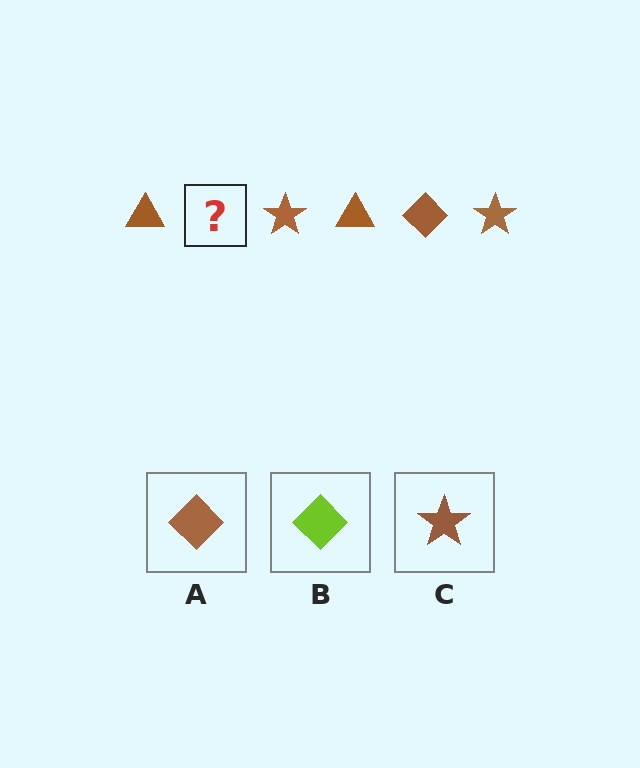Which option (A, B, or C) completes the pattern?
A.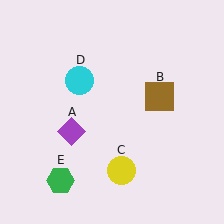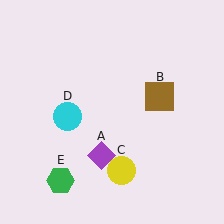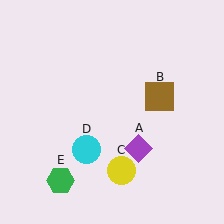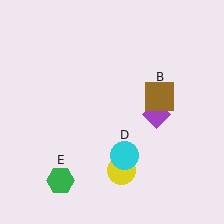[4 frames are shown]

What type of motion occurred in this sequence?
The purple diamond (object A), cyan circle (object D) rotated counterclockwise around the center of the scene.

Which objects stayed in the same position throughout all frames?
Brown square (object B) and yellow circle (object C) and green hexagon (object E) remained stationary.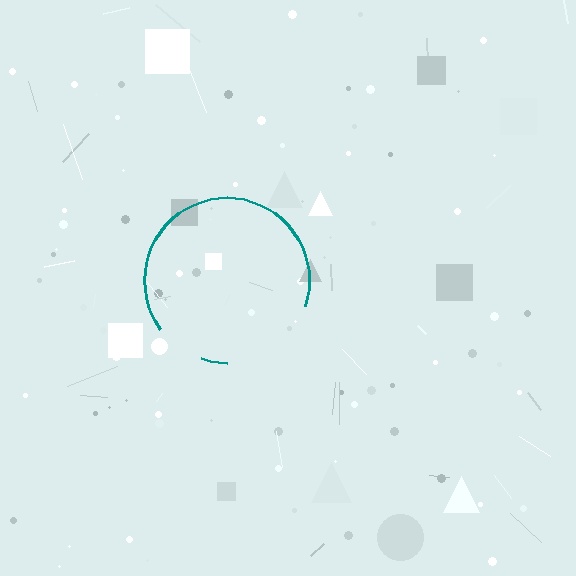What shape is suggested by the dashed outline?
The dashed outline suggests a circle.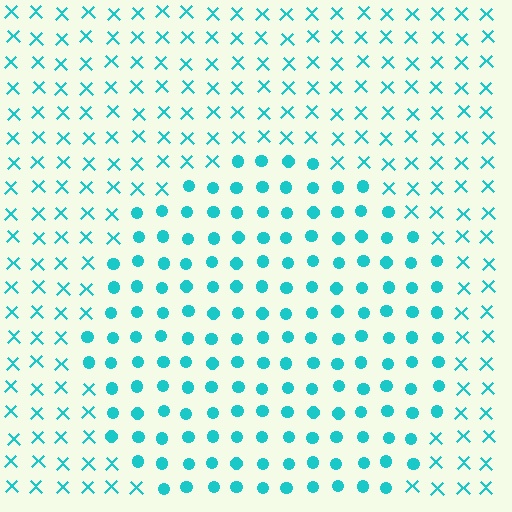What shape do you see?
I see a circle.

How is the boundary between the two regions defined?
The boundary is defined by a change in element shape: circles inside vs. X marks outside. All elements share the same color and spacing.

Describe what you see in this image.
The image is filled with small cyan elements arranged in a uniform grid. A circle-shaped region contains circles, while the surrounding area contains X marks. The boundary is defined purely by the change in element shape.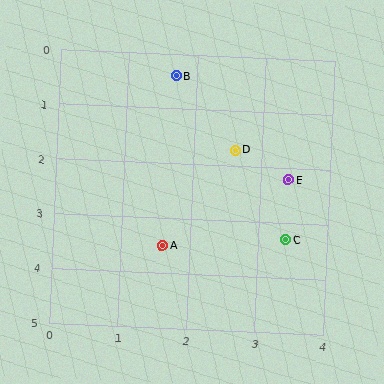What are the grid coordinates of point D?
Point D is at approximately (2.6, 1.7).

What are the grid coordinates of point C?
Point C is at approximately (3.4, 3.3).